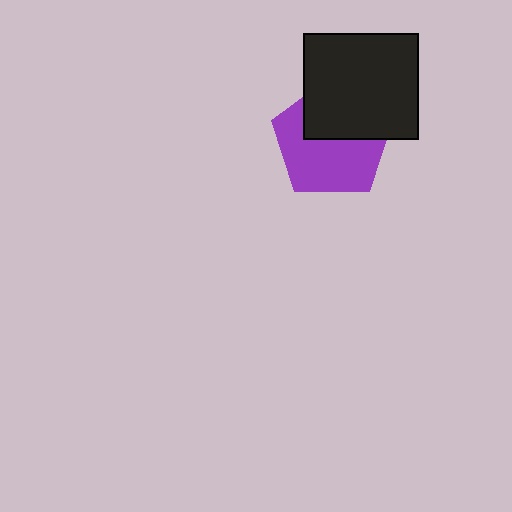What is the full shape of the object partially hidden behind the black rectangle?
The partially hidden object is a purple pentagon.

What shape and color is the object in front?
The object in front is a black rectangle.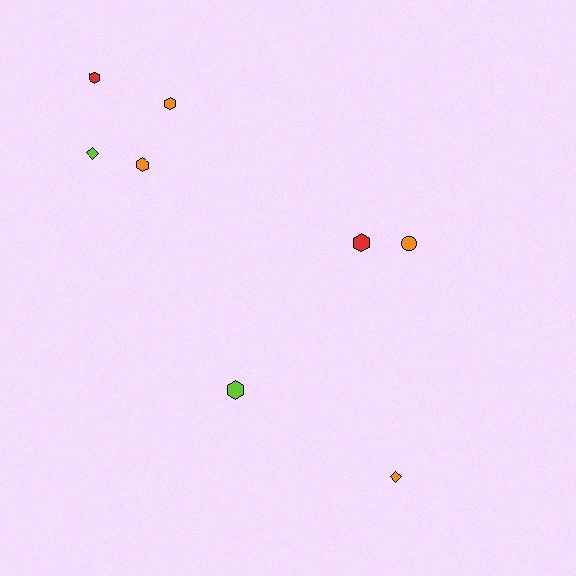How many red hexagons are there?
There are 2 red hexagons.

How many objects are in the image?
There are 8 objects.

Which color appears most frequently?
Orange, with 4 objects.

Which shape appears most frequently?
Hexagon, with 5 objects.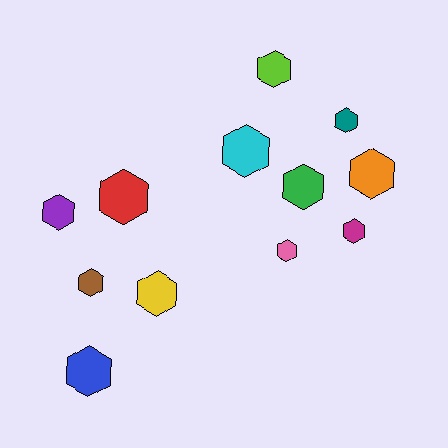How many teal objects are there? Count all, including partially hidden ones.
There is 1 teal object.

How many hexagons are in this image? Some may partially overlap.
There are 12 hexagons.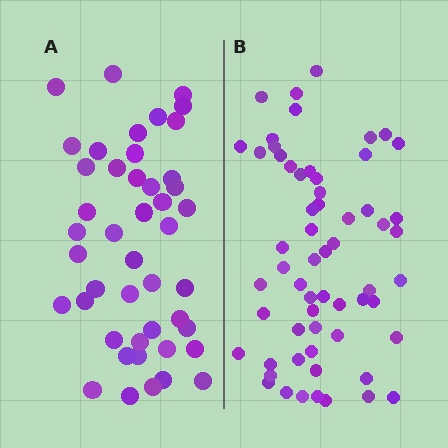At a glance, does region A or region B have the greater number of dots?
Region B (the right region) has more dots.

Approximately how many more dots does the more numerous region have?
Region B has approximately 15 more dots than region A.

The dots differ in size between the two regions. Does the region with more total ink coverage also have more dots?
No. Region A has more total ink coverage because its dots are larger, but region B actually contains more individual dots. Total area can be misleading — the number of items is what matters here.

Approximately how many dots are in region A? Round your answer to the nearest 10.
About 40 dots. (The exact count is 45, which rounds to 40.)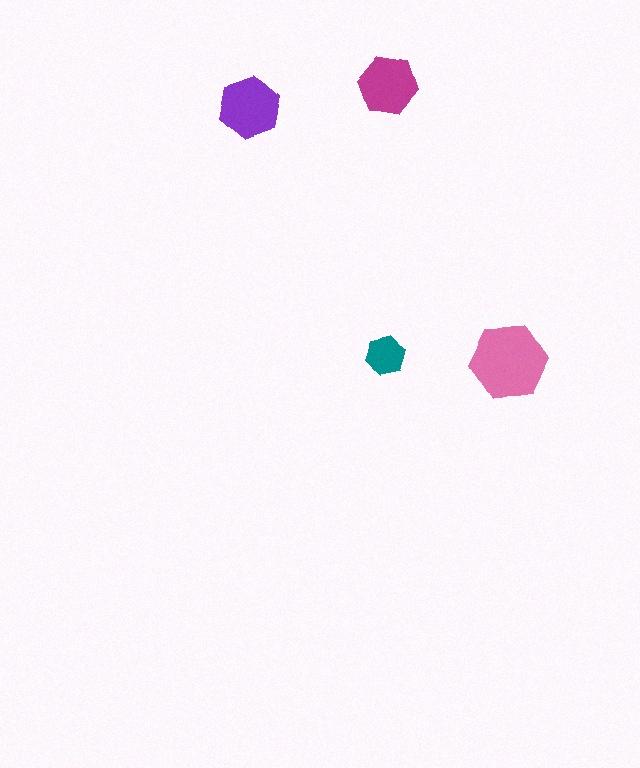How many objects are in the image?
There are 4 objects in the image.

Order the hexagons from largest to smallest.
the pink one, the purple one, the magenta one, the teal one.